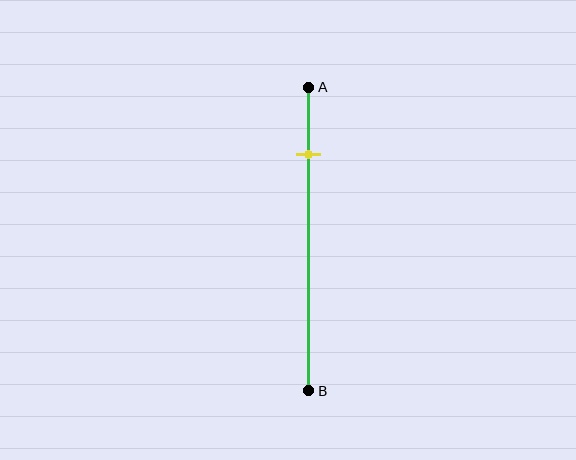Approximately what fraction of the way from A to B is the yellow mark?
The yellow mark is approximately 20% of the way from A to B.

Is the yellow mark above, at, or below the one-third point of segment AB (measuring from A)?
The yellow mark is above the one-third point of segment AB.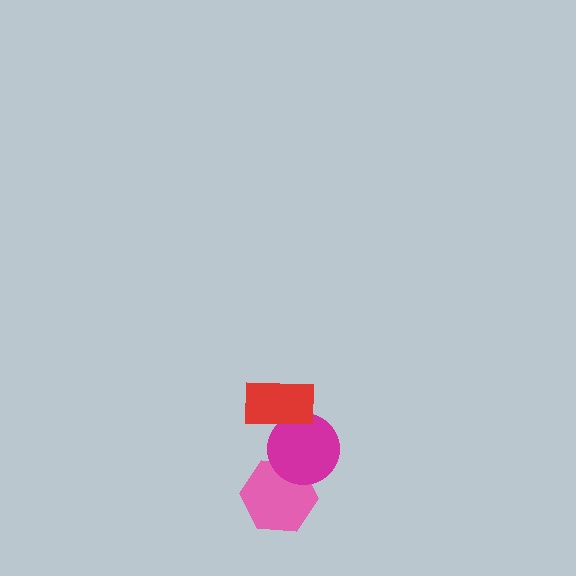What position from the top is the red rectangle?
The red rectangle is 1st from the top.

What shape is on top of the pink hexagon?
The magenta circle is on top of the pink hexagon.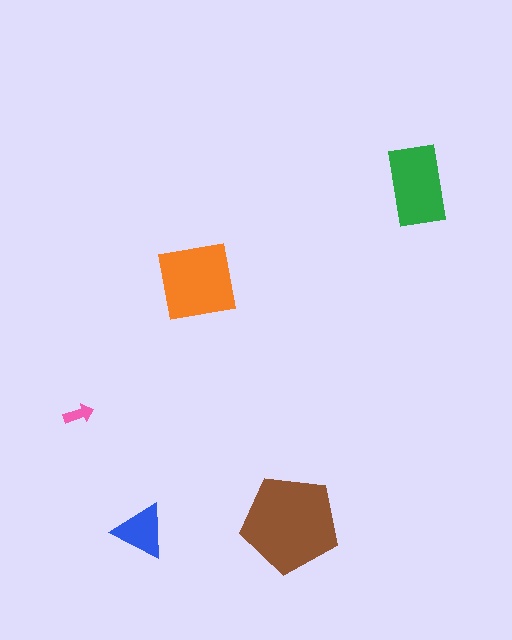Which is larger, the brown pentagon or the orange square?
The brown pentagon.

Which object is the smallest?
The pink arrow.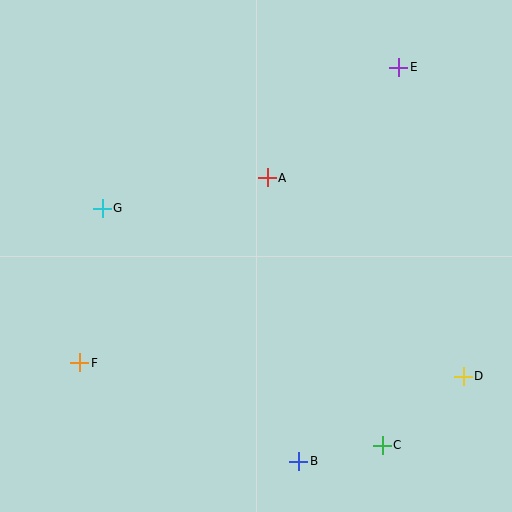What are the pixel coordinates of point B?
Point B is at (299, 461).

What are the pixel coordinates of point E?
Point E is at (399, 67).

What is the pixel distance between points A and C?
The distance between A and C is 291 pixels.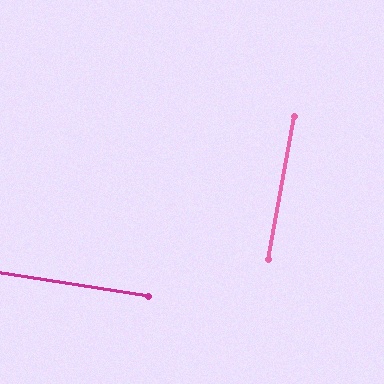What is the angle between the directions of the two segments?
Approximately 88 degrees.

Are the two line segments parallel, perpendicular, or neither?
Perpendicular — they meet at approximately 88°.